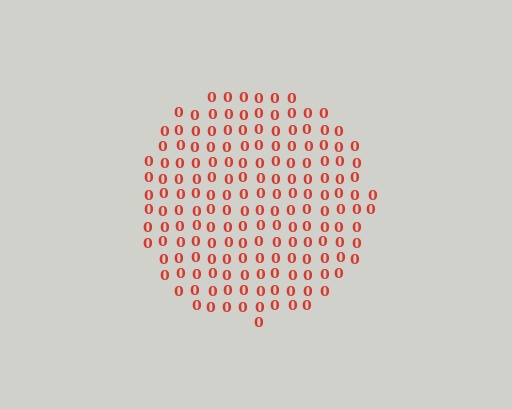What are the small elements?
The small elements are digit 0's.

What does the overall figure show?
The overall figure shows a circle.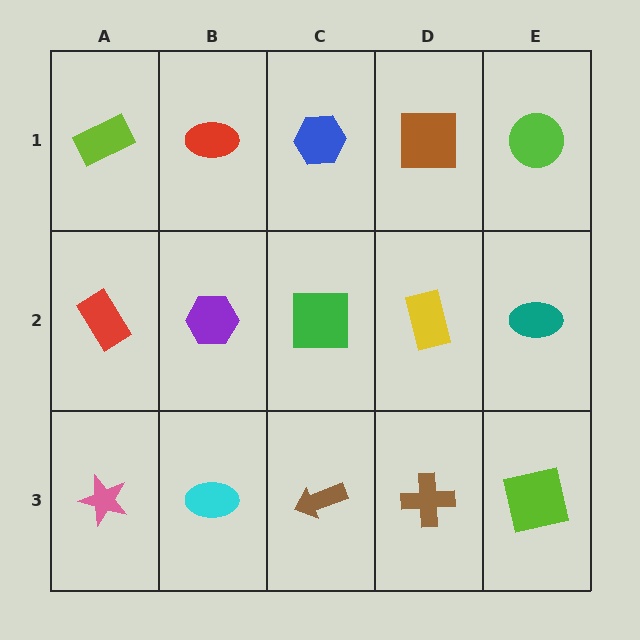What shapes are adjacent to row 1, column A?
A red rectangle (row 2, column A), a red ellipse (row 1, column B).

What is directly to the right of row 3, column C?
A brown cross.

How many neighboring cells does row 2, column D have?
4.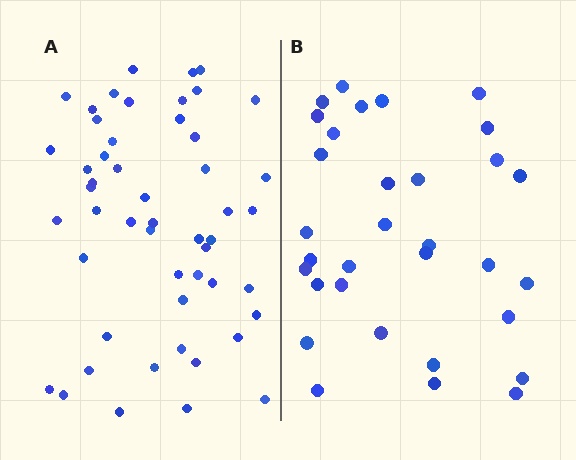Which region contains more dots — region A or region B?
Region A (the left region) has more dots.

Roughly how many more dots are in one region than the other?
Region A has approximately 20 more dots than region B.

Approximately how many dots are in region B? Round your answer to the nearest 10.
About 30 dots. (The exact count is 32, which rounds to 30.)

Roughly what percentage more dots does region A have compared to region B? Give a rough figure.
About 60% more.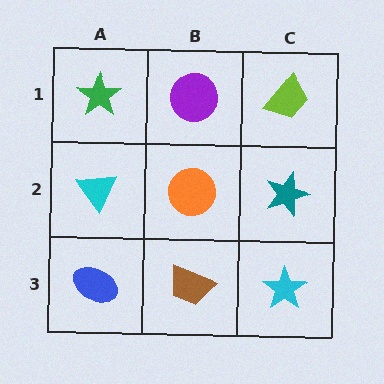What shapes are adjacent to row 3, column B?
An orange circle (row 2, column B), a blue ellipse (row 3, column A), a cyan star (row 3, column C).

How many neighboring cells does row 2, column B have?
4.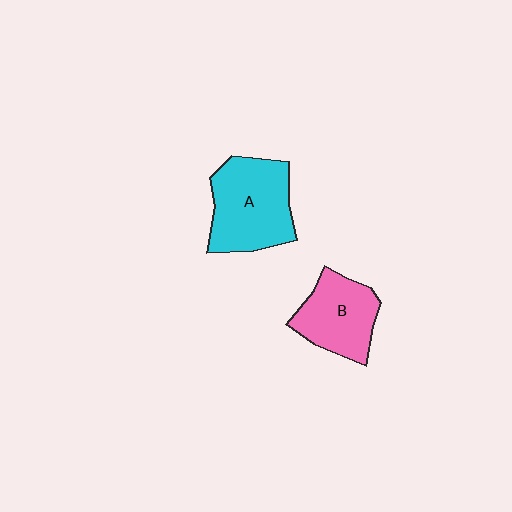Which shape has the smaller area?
Shape B (pink).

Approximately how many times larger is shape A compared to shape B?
Approximately 1.3 times.